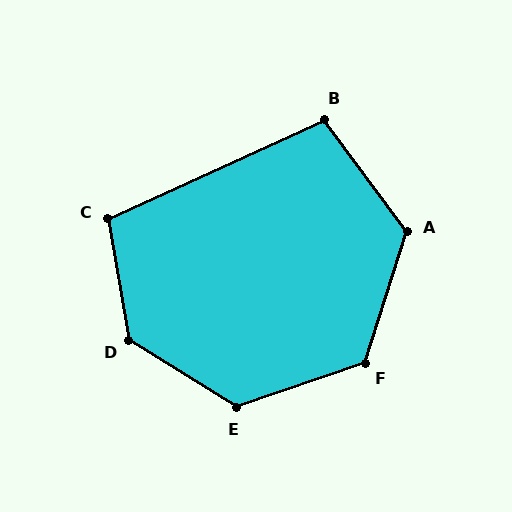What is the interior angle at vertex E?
Approximately 129 degrees (obtuse).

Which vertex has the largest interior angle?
D, at approximately 131 degrees.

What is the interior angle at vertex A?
Approximately 126 degrees (obtuse).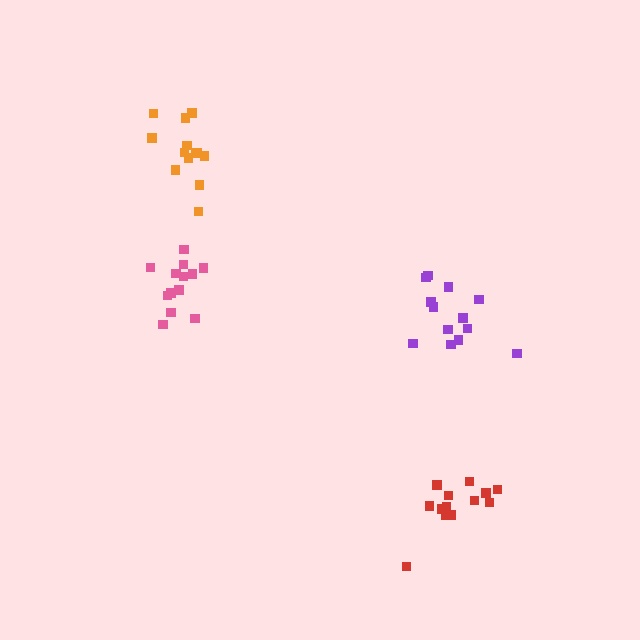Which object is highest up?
The orange cluster is topmost.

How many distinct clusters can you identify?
There are 4 distinct clusters.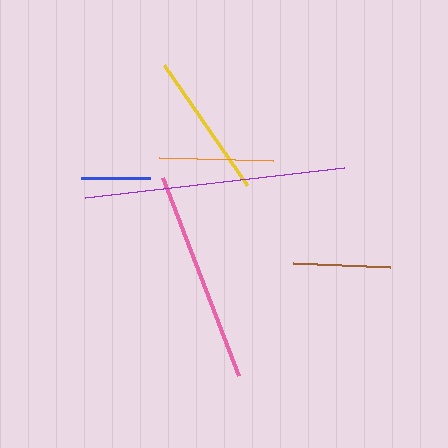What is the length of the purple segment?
The purple segment is approximately 261 pixels long.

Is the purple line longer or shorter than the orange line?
The purple line is longer than the orange line.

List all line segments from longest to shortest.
From longest to shortest: purple, pink, yellow, orange, brown, blue.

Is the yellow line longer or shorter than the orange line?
The yellow line is longer than the orange line.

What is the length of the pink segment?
The pink segment is approximately 212 pixels long.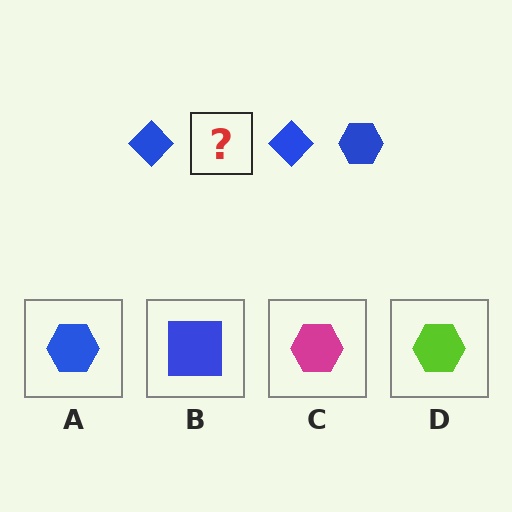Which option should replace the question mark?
Option A.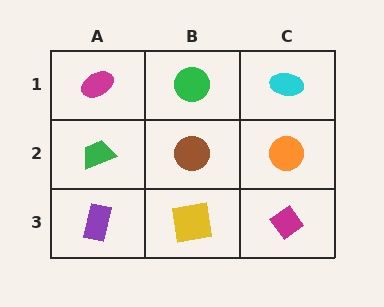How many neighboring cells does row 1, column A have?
2.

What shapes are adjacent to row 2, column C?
A cyan ellipse (row 1, column C), a magenta diamond (row 3, column C), a brown circle (row 2, column B).